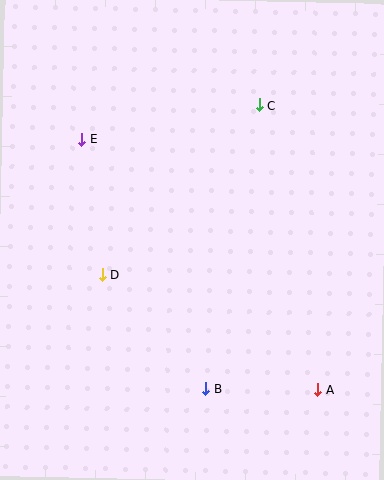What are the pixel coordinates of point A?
Point A is at (318, 389).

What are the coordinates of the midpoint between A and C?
The midpoint between A and C is at (288, 247).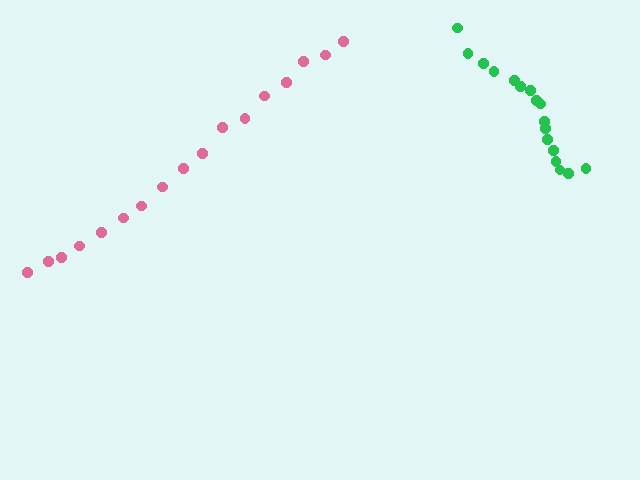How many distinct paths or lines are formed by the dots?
There are 2 distinct paths.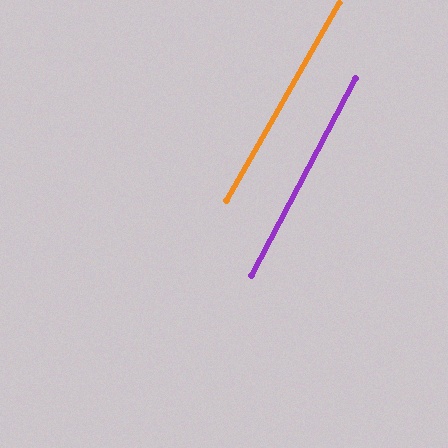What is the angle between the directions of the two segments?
Approximately 2 degrees.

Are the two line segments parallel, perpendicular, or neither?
Parallel — their directions differ by only 1.9°.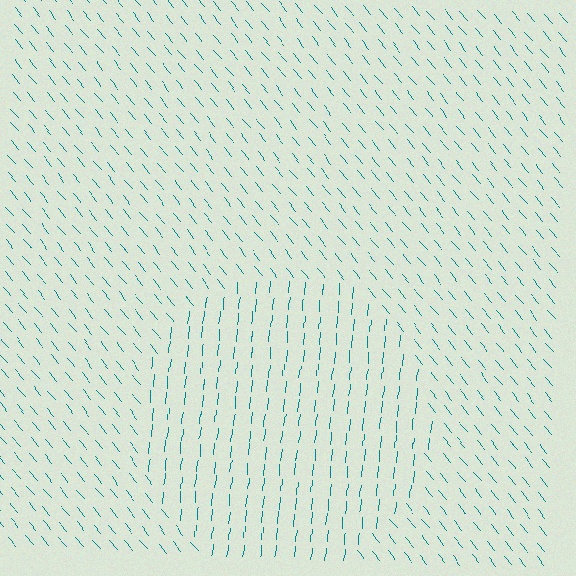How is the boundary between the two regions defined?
The boundary is defined purely by a change in line orientation (approximately 45 degrees difference). All lines are the same color and thickness.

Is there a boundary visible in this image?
Yes, there is a texture boundary formed by a change in line orientation.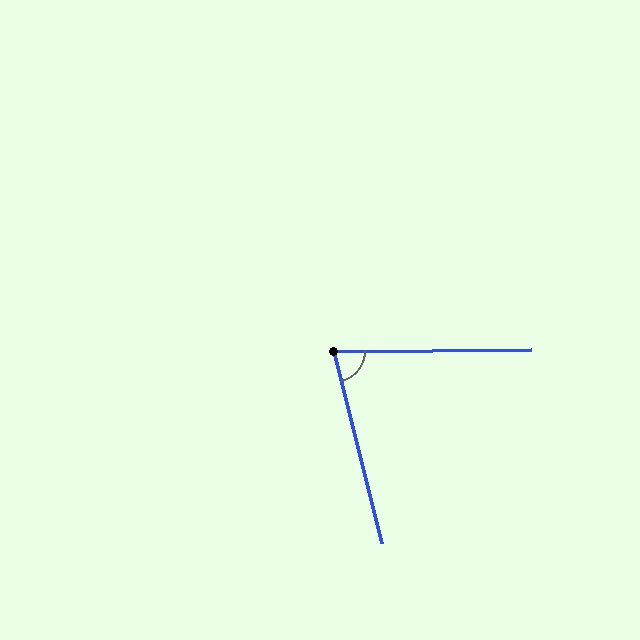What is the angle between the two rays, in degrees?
Approximately 77 degrees.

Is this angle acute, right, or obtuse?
It is acute.